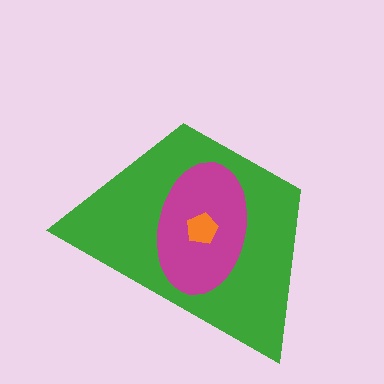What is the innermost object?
The orange pentagon.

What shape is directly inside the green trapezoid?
The magenta ellipse.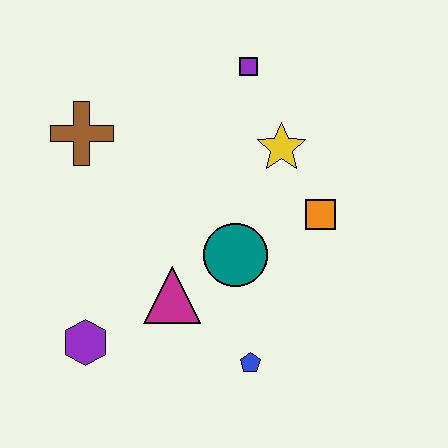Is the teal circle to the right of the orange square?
No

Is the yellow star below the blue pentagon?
No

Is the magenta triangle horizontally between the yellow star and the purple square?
No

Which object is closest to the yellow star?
The orange square is closest to the yellow star.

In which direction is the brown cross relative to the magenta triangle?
The brown cross is above the magenta triangle.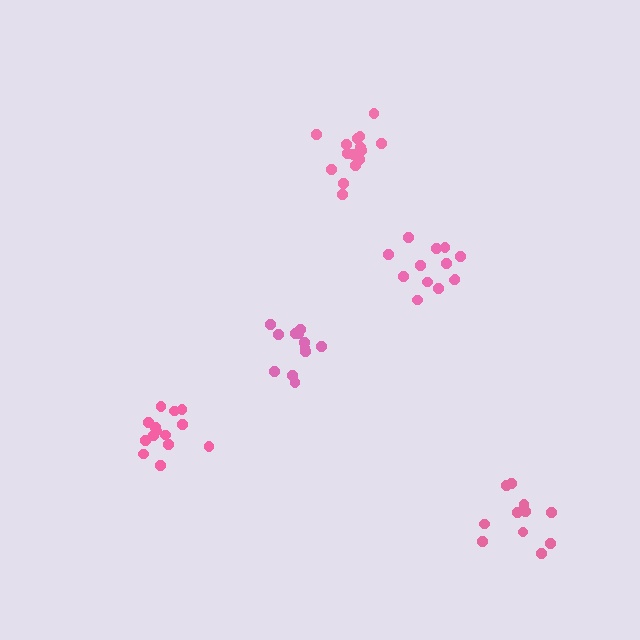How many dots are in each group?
Group 1: 14 dots, Group 2: 11 dots, Group 3: 15 dots, Group 4: 14 dots, Group 5: 12 dots (66 total).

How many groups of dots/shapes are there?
There are 5 groups.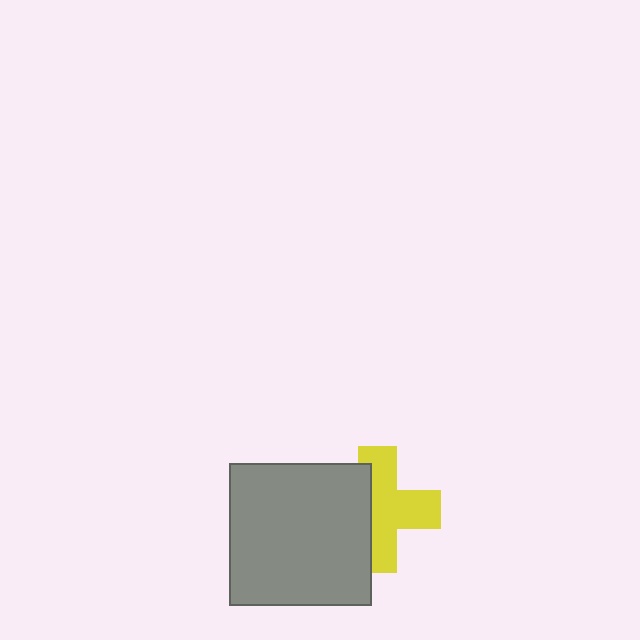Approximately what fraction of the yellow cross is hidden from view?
Roughly 38% of the yellow cross is hidden behind the gray square.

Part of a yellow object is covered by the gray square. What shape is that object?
It is a cross.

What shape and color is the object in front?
The object in front is a gray square.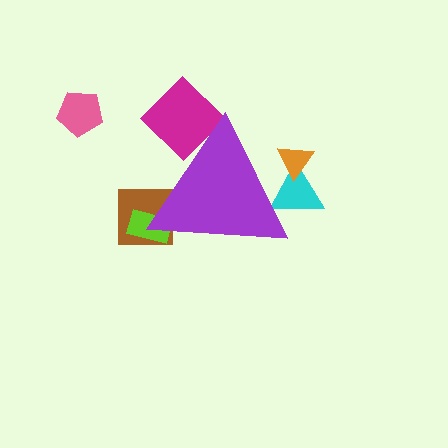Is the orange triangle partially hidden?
Yes, the orange triangle is partially hidden behind the purple triangle.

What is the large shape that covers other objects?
A purple triangle.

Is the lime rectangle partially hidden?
Yes, the lime rectangle is partially hidden behind the purple triangle.